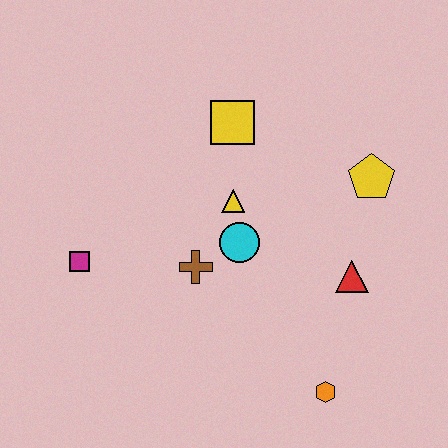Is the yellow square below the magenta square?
No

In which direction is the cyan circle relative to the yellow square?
The cyan circle is below the yellow square.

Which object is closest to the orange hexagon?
The red triangle is closest to the orange hexagon.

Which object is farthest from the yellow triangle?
The orange hexagon is farthest from the yellow triangle.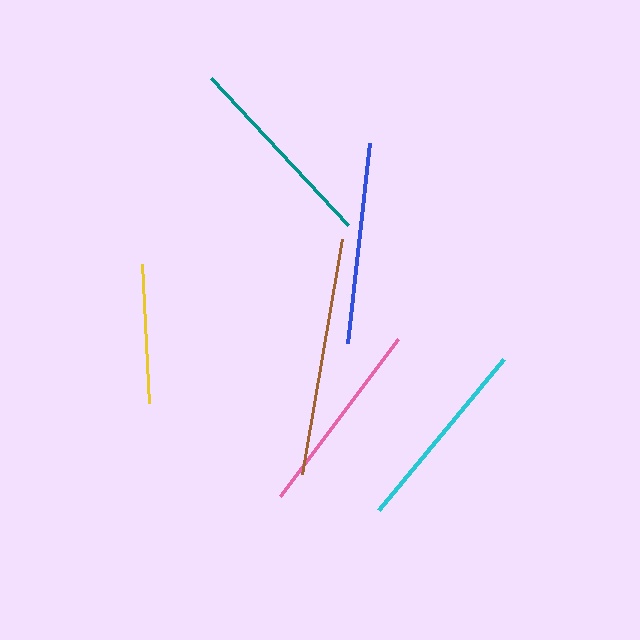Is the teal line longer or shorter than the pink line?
The teal line is longer than the pink line.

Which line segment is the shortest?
The yellow line is the shortest at approximately 139 pixels.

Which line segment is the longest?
The brown line is the longest at approximately 239 pixels.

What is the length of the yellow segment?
The yellow segment is approximately 139 pixels long.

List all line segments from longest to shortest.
From longest to shortest: brown, teal, blue, pink, cyan, yellow.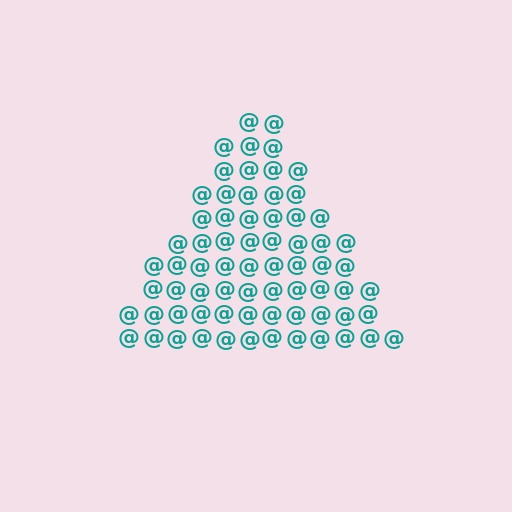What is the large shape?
The large shape is a triangle.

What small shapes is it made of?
It is made of small at signs.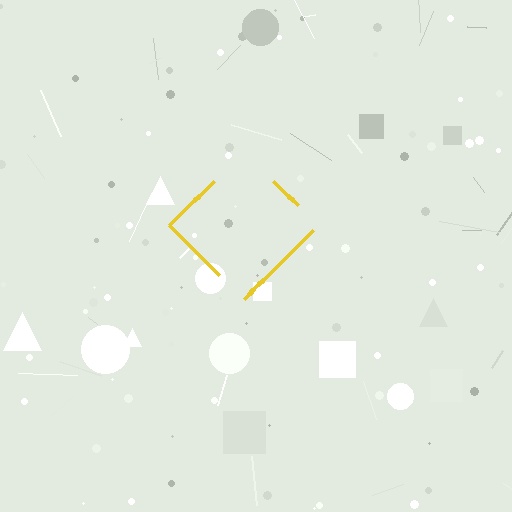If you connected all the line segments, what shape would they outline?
They would outline a diamond.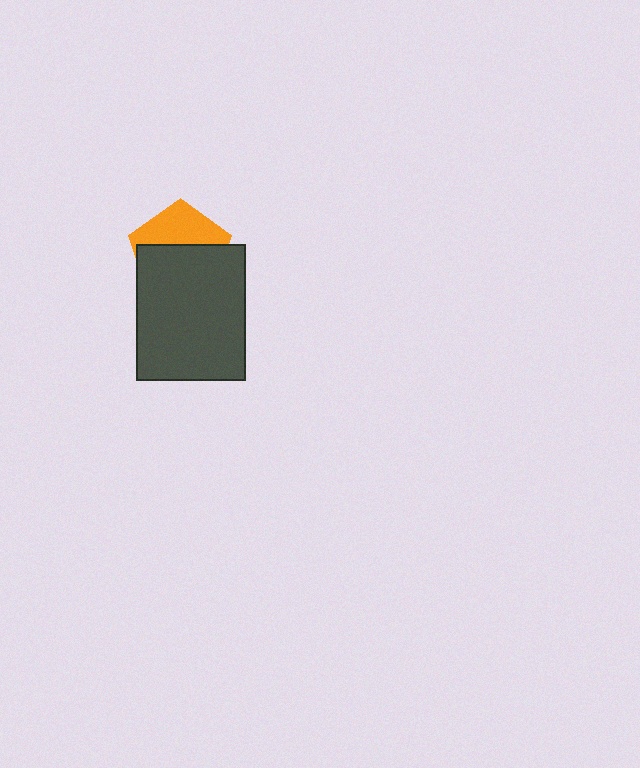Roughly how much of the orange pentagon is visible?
A small part of it is visible (roughly 39%).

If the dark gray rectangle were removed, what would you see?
You would see the complete orange pentagon.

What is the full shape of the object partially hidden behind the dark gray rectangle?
The partially hidden object is an orange pentagon.